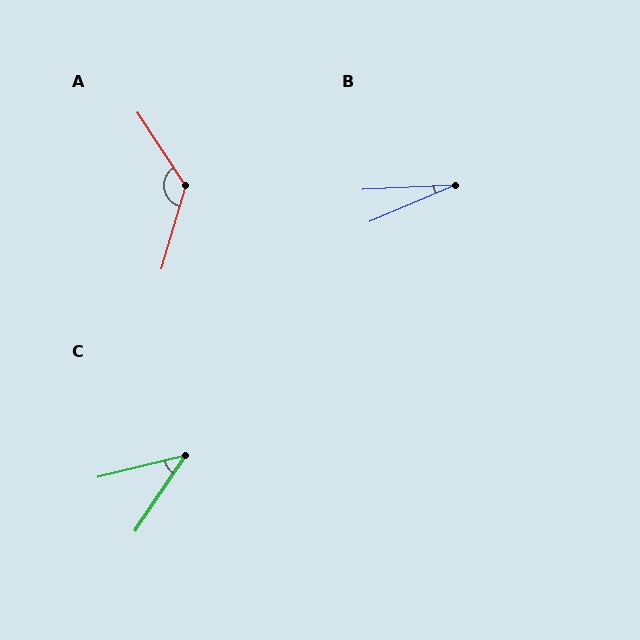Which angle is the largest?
A, at approximately 130 degrees.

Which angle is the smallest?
B, at approximately 21 degrees.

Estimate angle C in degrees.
Approximately 42 degrees.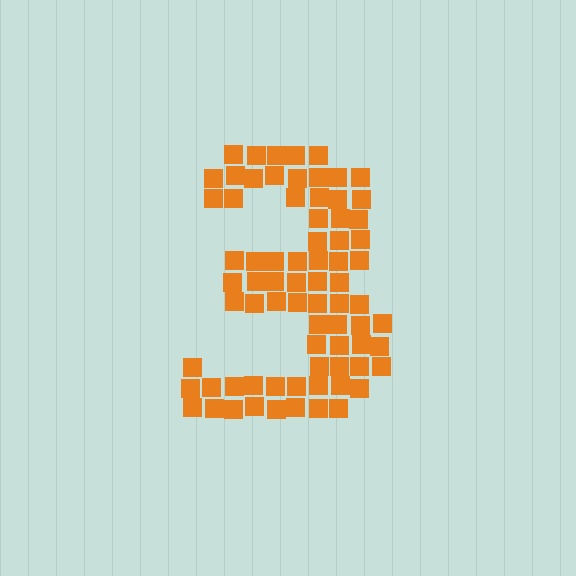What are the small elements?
The small elements are squares.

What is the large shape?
The large shape is the digit 3.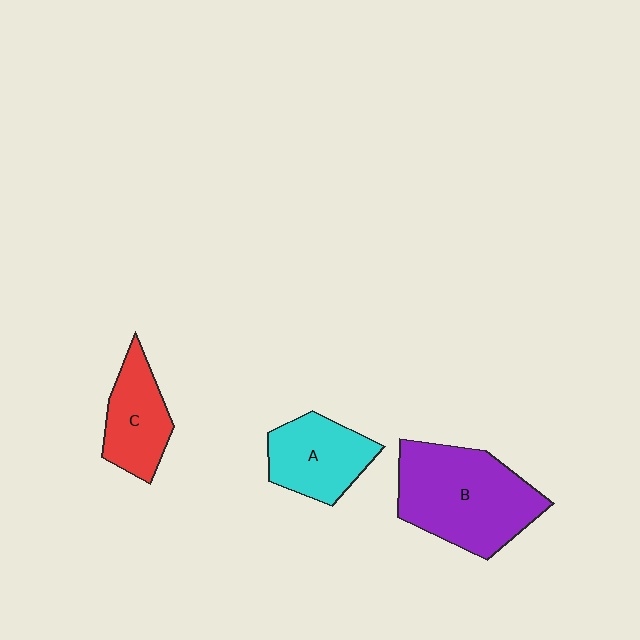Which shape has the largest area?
Shape B (purple).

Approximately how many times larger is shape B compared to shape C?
Approximately 1.9 times.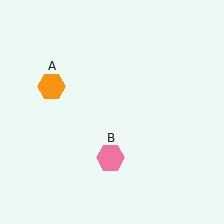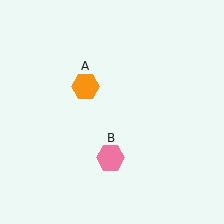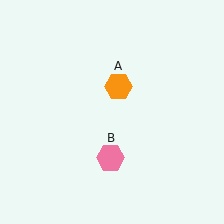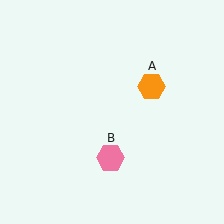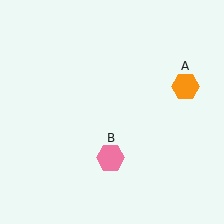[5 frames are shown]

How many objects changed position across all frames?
1 object changed position: orange hexagon (object A).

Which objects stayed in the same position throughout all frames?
Pink hexagon (object B) remained stationary.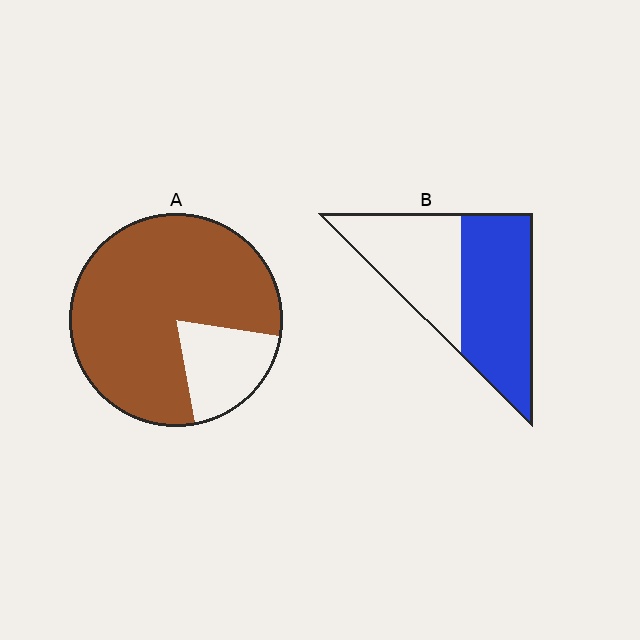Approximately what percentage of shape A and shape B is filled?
A is approximately 80% and B is approximately 55%.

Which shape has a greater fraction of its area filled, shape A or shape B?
Shape A.